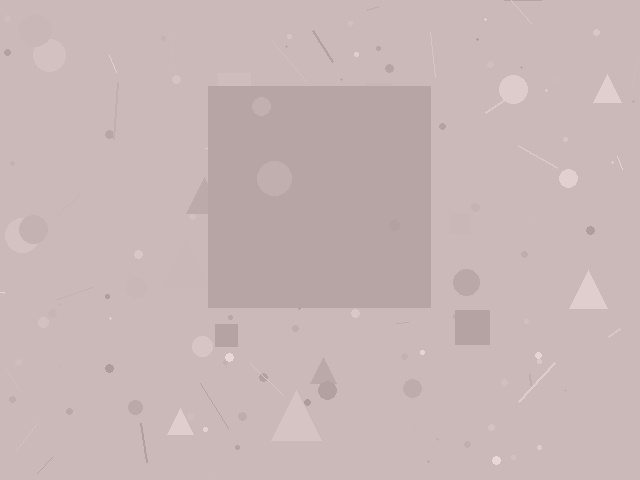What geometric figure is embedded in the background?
A square is embedded in the background.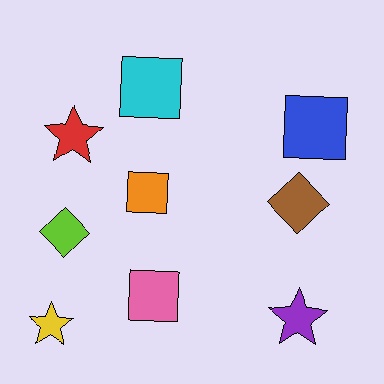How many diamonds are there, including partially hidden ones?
There are 2 diamonds.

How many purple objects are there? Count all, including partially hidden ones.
There is 1 purple object.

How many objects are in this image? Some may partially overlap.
There are 9 objects.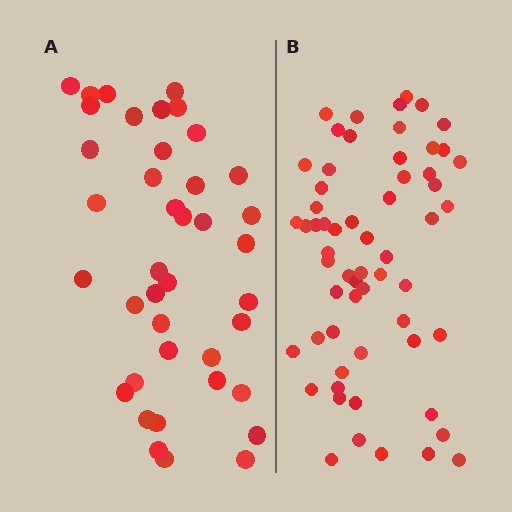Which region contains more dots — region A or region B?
Region B (the right region) has more dots.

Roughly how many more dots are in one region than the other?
Region B has approximately 20 more dots than region A.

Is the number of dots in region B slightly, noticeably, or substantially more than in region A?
Region B has substantially more. The ratio is roughly 1.5 to 1.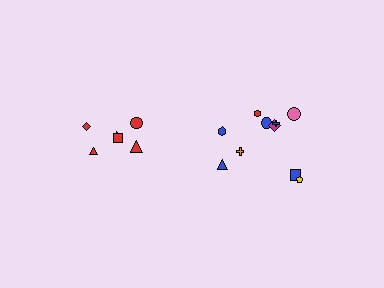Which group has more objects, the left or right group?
The right group.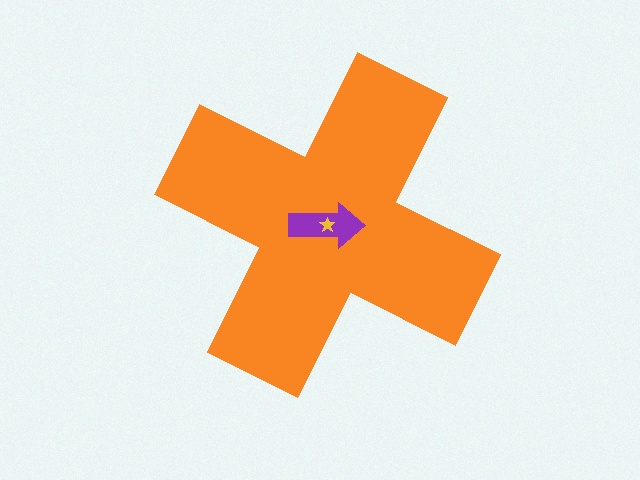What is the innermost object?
The yellow star.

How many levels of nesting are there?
3.